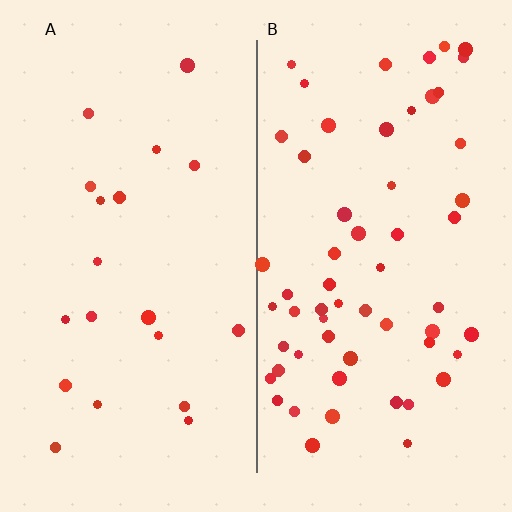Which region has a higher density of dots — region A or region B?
B (the right).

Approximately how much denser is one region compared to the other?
Approximately 3.0× — region B over region A.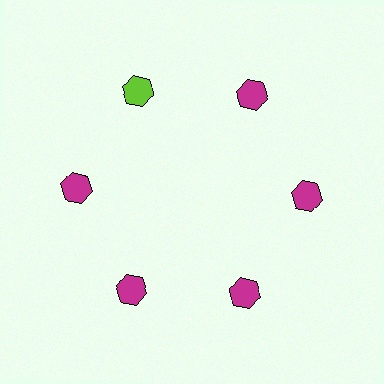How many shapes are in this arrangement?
There are 6 shapes arranged in a ring pattern.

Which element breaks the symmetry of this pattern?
The lime hexagon at roughly the 11 o'clock position breaks the symmetry. All other shapes are magenta hexagons.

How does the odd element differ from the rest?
It has a different color: lime instead of magenta.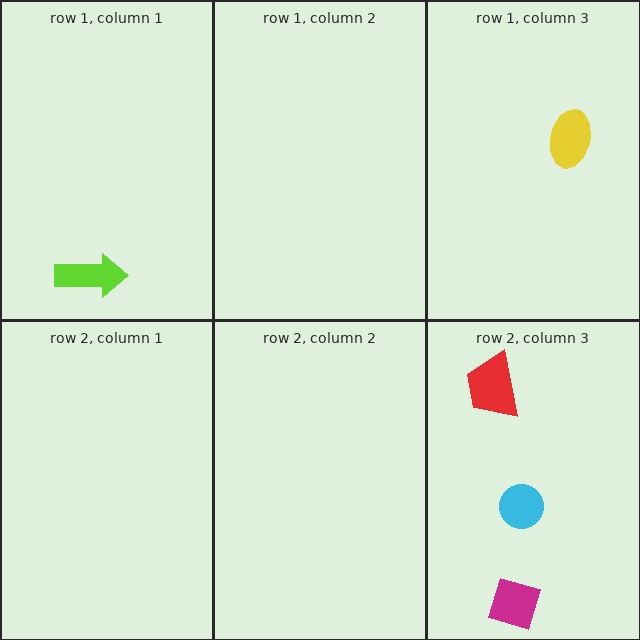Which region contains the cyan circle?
The row 2, column 3 region.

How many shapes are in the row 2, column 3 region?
3.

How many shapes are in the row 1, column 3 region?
1.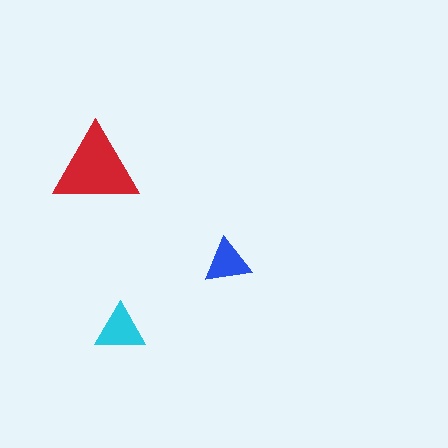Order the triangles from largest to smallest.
the red one, the cyan one, the blue one.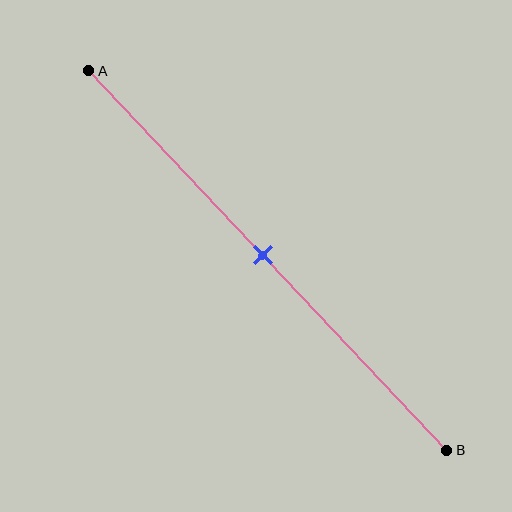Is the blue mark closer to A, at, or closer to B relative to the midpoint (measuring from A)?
The blue mark is approximately at the midpoint of segment AB.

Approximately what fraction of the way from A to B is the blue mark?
The blue mark is approximately 50% of the way from A to B.